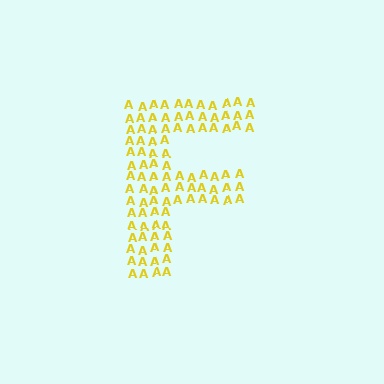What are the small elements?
The small elements are letter A's.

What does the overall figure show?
The overall figure shows the letter F.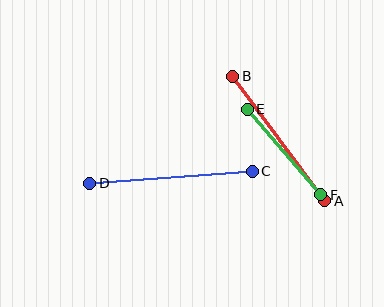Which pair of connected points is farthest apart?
Points C and D are farthest apart.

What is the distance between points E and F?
The distance is approximately 113 pixels.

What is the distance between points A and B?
The distance is approximately 155 pixels.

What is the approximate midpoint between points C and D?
The midpoint is at approximately (171, 177) pixels.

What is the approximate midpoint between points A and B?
The midpoint is at approximately (279, 138) pixels.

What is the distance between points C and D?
The distance is approximately 163 pixels.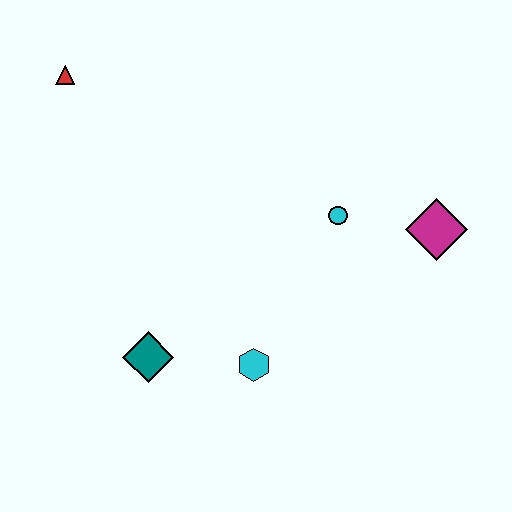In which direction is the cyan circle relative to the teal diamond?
The cyan circle is to the right of the teal diamond.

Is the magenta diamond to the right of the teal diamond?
Yes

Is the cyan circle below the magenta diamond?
No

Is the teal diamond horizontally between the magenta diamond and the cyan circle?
No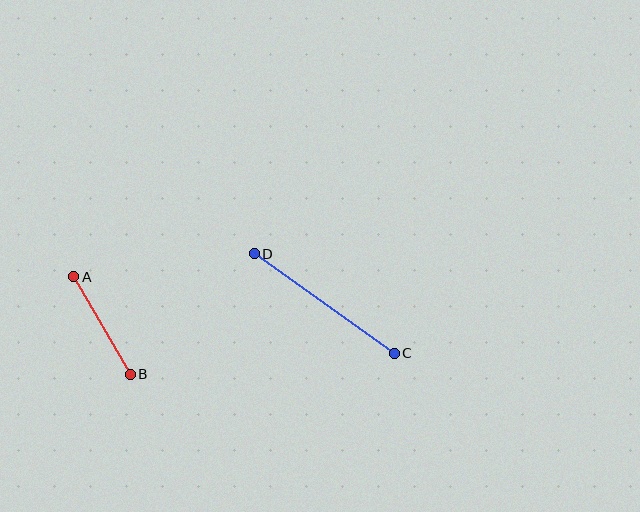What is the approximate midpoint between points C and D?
The midpoint is at approximately (324, 304) pixels.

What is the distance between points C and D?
The distance is approximately 172 pixels.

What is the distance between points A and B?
The distance is approximately 113 pixels.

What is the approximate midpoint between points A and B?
The midpoint is at approximately (102, 326) pixels.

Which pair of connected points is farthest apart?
Points C and D are farthest apart.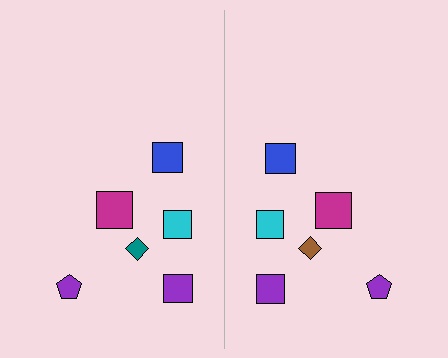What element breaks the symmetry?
The brown diamond on the right side breaks the symmetry — its mirror counterpart is teal.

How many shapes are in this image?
There are 12 shapes in this image.